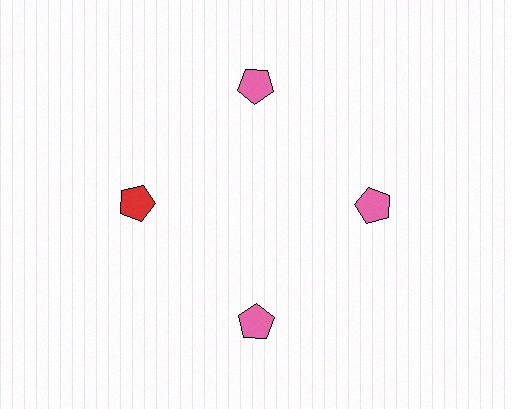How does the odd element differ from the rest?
It has a different color: red instead of pink.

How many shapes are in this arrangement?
There are 4 shapes arranged in a ring pattern.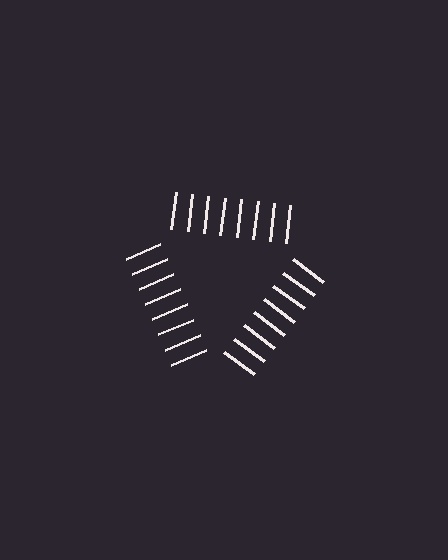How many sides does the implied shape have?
3 sides — the line-ends trace a triangle.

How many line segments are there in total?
24 — 8 along each of the 3 edges.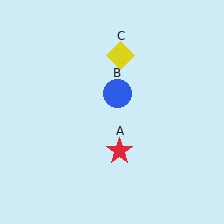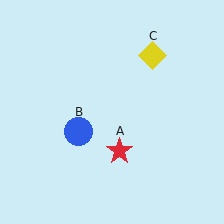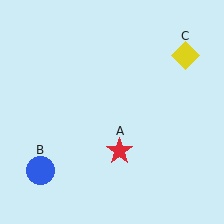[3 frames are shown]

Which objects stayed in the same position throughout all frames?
Red star (object A) remained stationary.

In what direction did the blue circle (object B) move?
The blue circle (object B) moved down and to the left.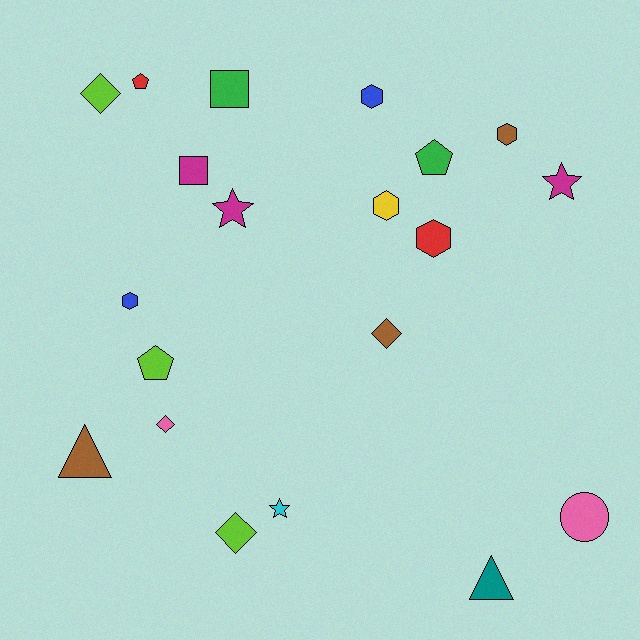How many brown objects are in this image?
There are 3 brown objects.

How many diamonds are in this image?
There are 4 diamonds.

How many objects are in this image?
There are 20 objects.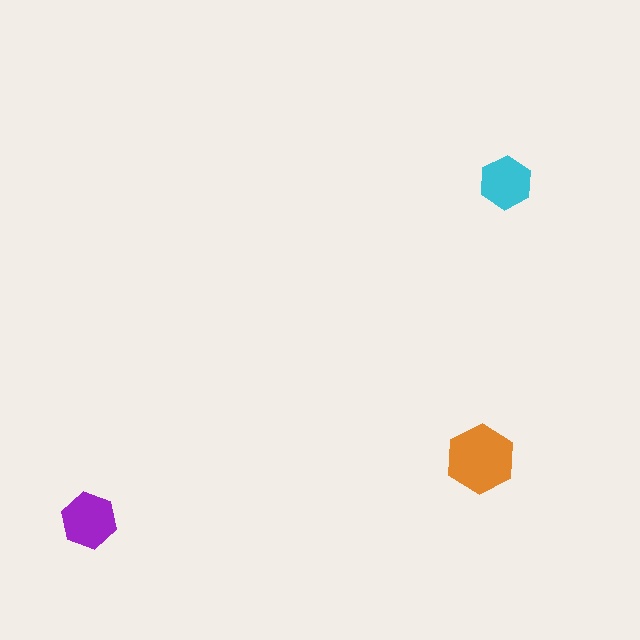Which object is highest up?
The cyan hexagon is topmost.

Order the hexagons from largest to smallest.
the orange one, the purple one, the cyan one.